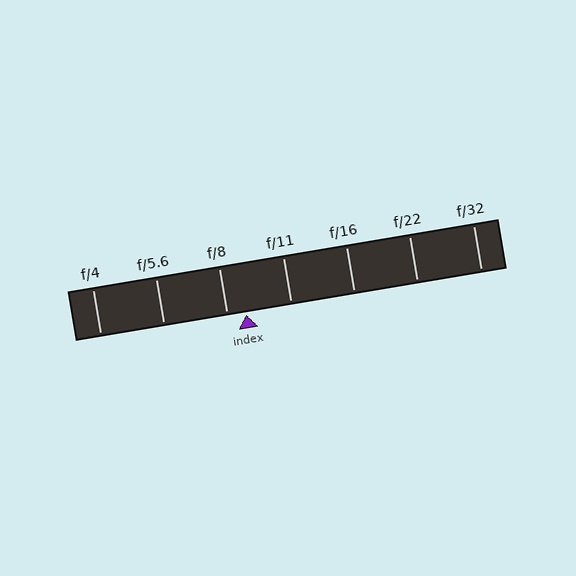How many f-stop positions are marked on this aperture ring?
There are 7 f-stop positions marked.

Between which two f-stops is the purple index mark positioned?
The index mark is between f/8 and f/11.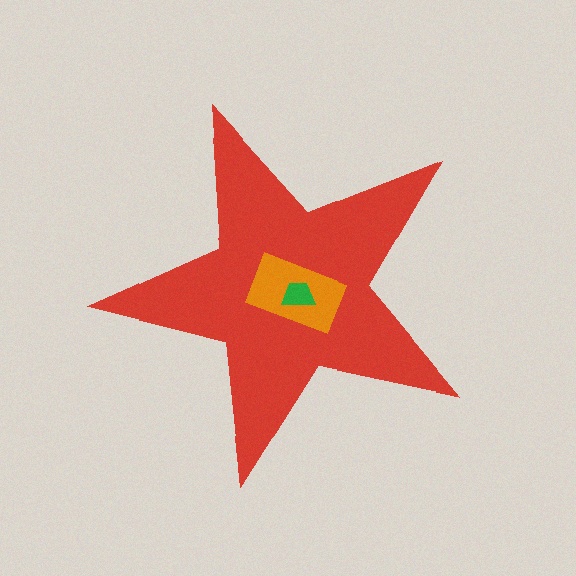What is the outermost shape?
The red star.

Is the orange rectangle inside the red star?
Yes.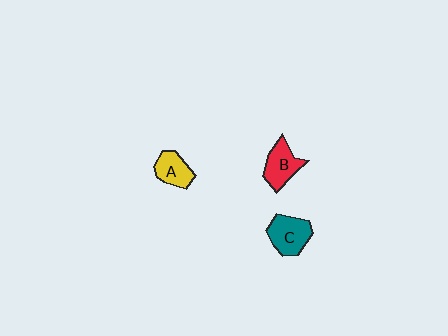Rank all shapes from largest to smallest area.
From largest to smallest: C (teal), B (red), A (yellow).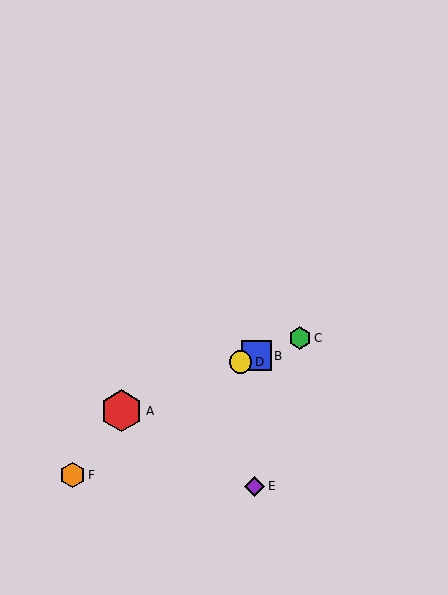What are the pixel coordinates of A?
Object A is at (122, 411).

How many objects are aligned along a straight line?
4 objects (A, B, C, D) are aligned along a straight line.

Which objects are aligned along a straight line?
Objects A, B, C, D are aligned along a straight line.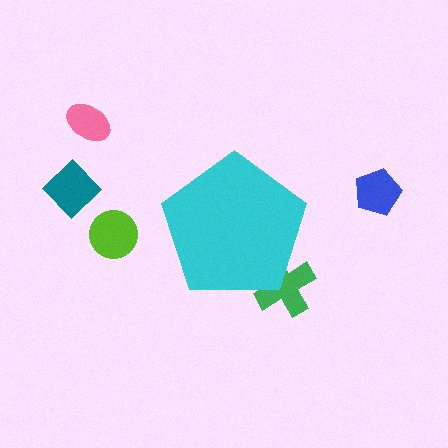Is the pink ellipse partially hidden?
No, the pink ellipse is fully visible.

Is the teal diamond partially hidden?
No, the teal diamond is fully visible.